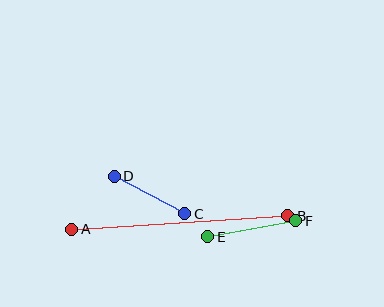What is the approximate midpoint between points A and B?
The midpoint is at approximately (180, 223) pixels.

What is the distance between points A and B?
The distance is approximately 216 pixels.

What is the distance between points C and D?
The distance is approximately 80 pixels.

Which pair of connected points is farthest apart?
Points A and B are farthest apart.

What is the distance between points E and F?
The distance is approximately 89 pixels.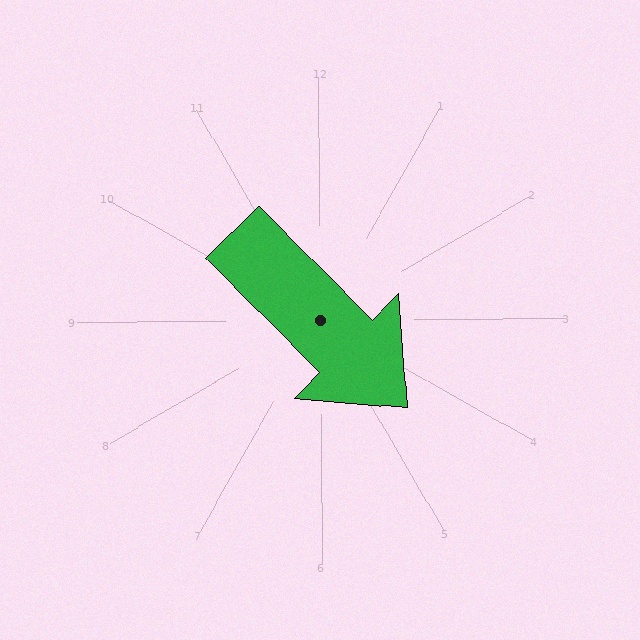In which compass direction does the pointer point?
Southeast.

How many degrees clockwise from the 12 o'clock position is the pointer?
Approximately 135 degrees.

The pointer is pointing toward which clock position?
Roughly 5 o'clock.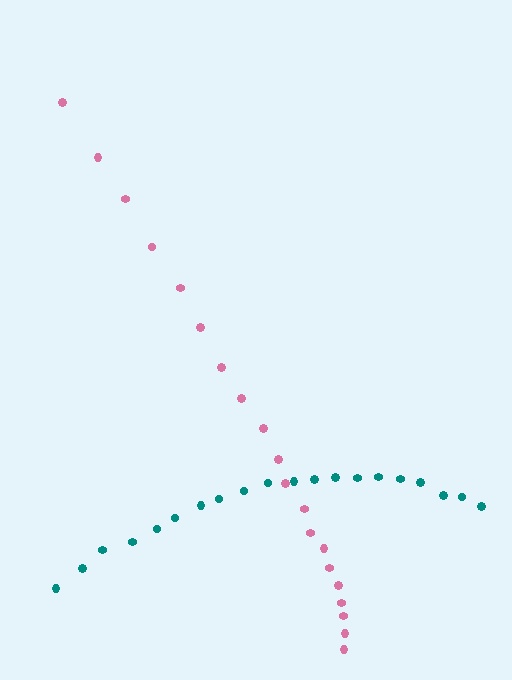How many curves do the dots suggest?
There are 2 distinct paths.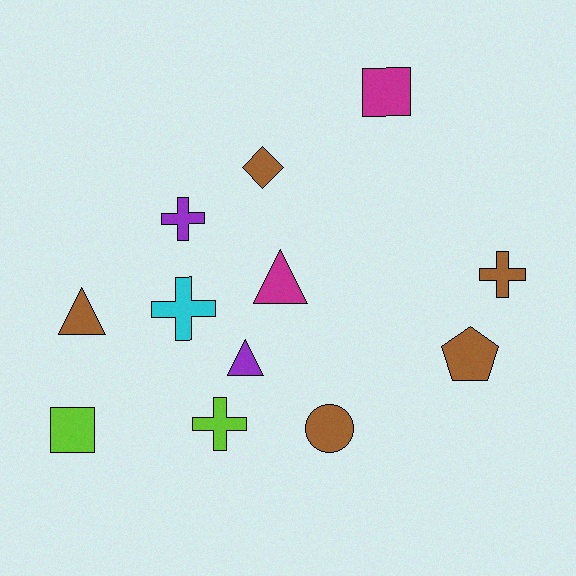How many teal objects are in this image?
There are no teal objects.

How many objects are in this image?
There are 12 objects.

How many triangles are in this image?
There are 3 triangles.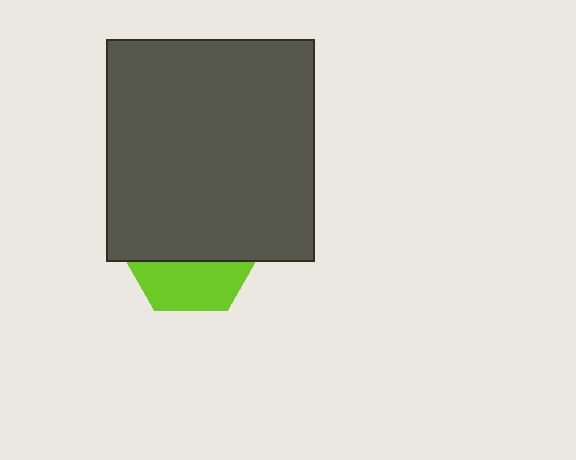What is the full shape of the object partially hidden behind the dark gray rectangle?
The partially hidden object is a lime hexagon.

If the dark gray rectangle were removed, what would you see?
You would see the complete lime hexagon.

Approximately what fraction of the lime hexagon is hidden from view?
Roughly 64% of the lime hexagon is hidden behind the dark gray rectangle.